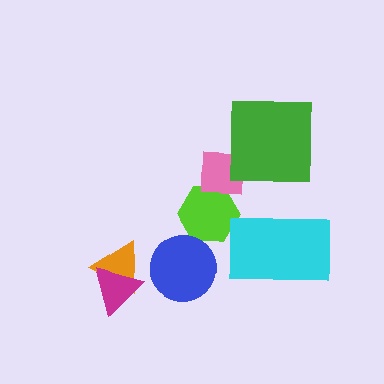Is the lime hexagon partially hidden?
Yes, it is partially covered by another shape.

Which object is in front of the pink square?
The green square is in front of the pink square.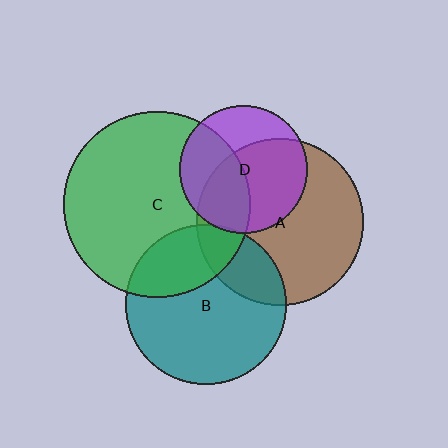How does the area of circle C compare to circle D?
Approximately 2.1 times.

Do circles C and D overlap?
Yes.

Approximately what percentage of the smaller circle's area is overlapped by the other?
Approximately 45%.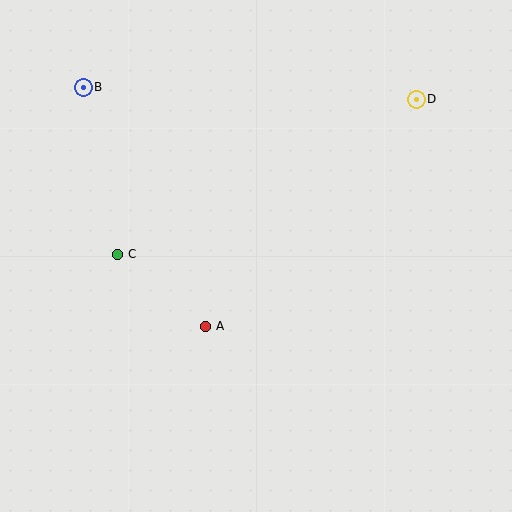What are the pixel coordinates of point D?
Point D is at (416, 99).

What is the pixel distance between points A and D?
The distance between A and D is 310 pixels.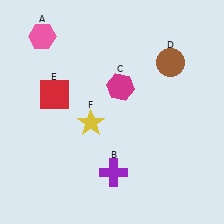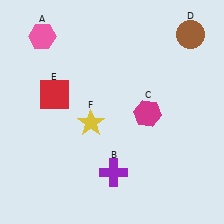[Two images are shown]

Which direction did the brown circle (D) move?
The brown circle (D) moved up.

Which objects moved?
The objects that moved are: the magenta hexagon (C), the brown circle (D).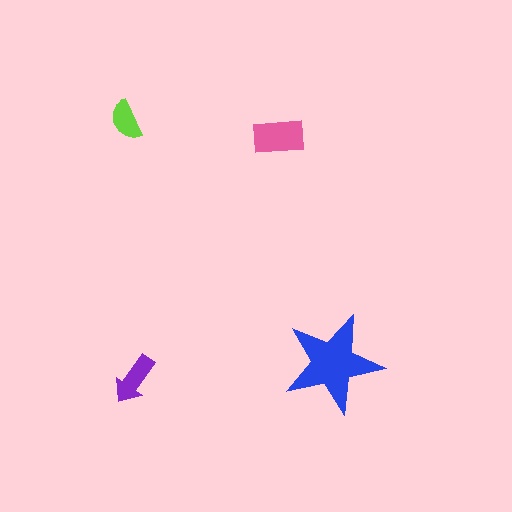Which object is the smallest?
The lime semicircle.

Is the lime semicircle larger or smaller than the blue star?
Smaller.